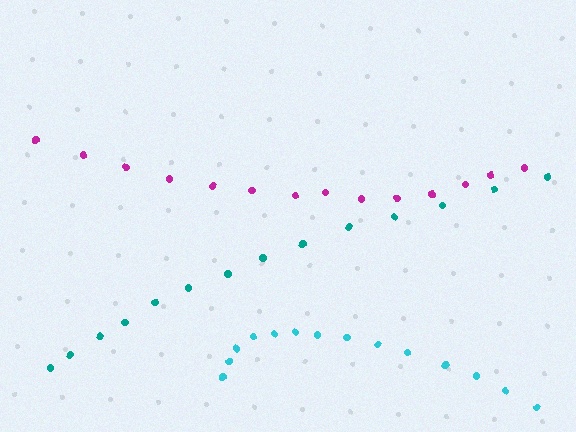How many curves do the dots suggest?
There are 3 distinct paths.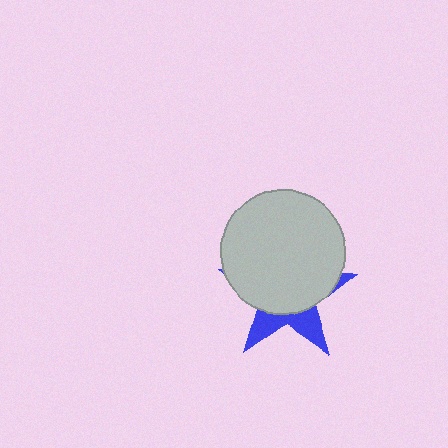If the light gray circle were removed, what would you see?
You would see the complete blue star.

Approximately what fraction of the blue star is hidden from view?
Roughly 69% of the blue star is hidden behind the light gray circle.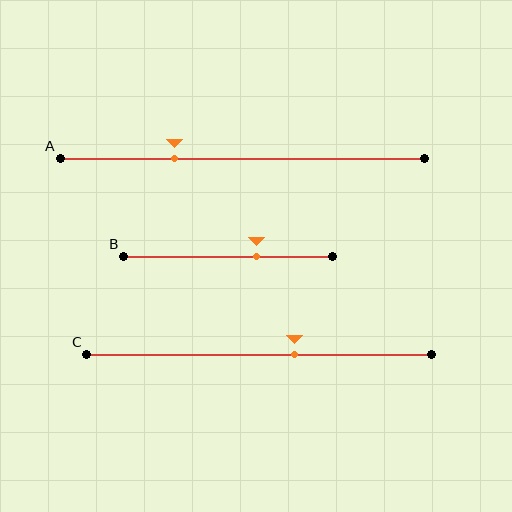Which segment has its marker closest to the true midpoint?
Segment C has its marker closest to the true midpoint.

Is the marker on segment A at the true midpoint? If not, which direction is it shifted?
No, the marker on segment A is shifted to the left by about 19% of the segment length.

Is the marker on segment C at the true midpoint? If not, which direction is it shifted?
No, the marker on segment C is shifted to the right by about 10% of the segment length.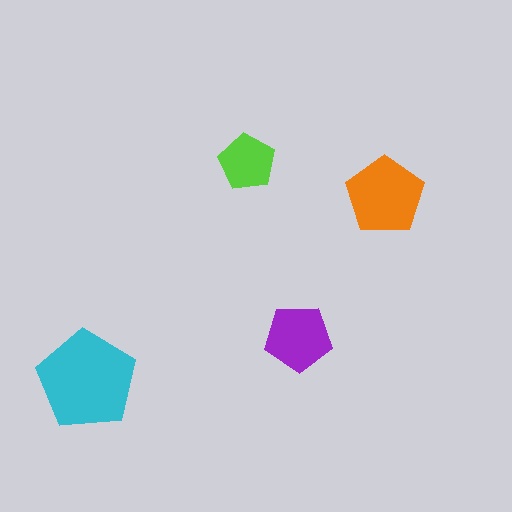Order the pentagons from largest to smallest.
the cyan one, the orange one, the purple one, the lime one.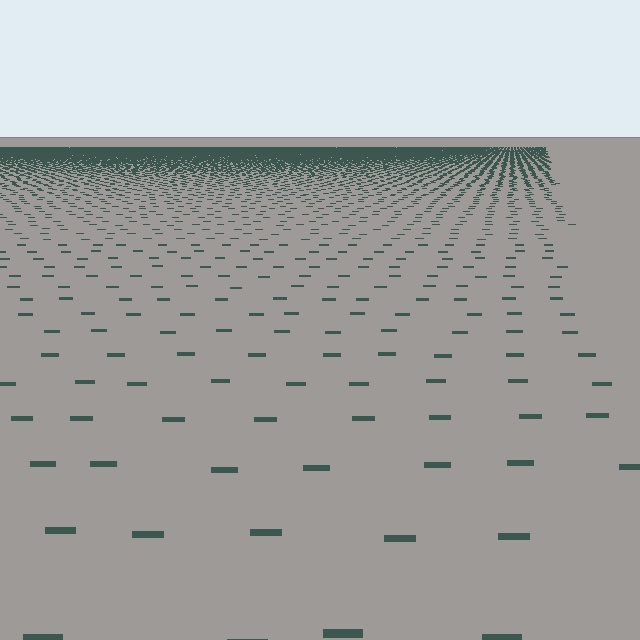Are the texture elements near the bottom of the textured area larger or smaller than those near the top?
Larger. Near the bottom, elements are closer to the viewer and appear at a bigger on-screen size.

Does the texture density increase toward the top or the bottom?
Density increases toward the top.